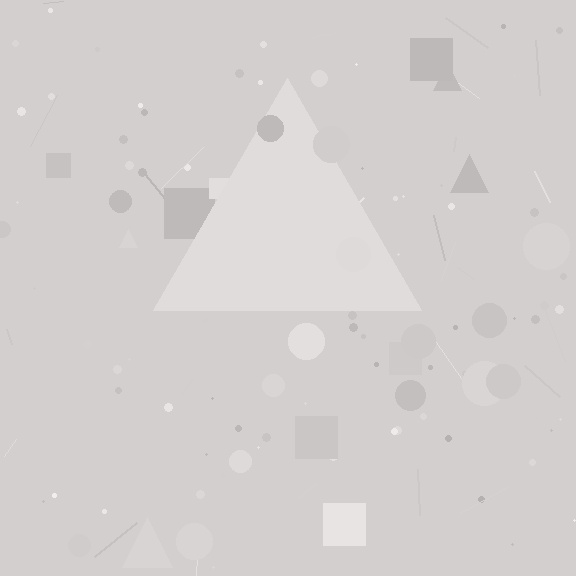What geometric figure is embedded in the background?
A triangle is embedded in the background.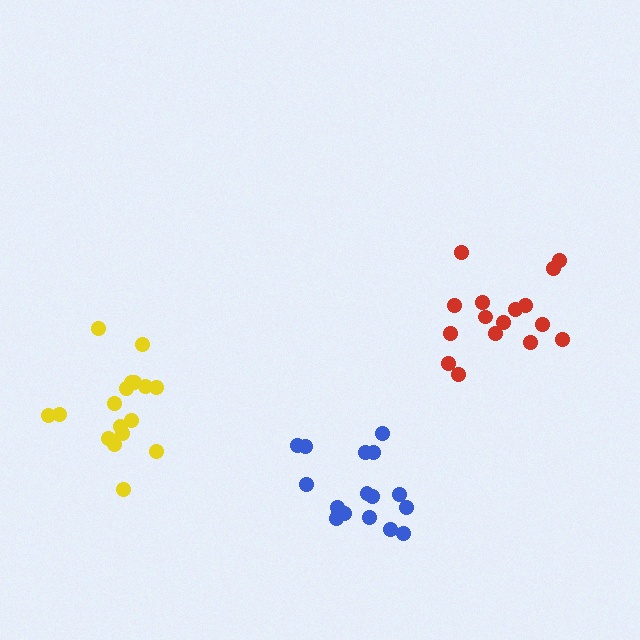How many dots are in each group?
Group 1: 17 dots, Group 2: 17 dots, Group 3: 16 dots (50 total).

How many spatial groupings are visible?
There are 3 spatial groupings.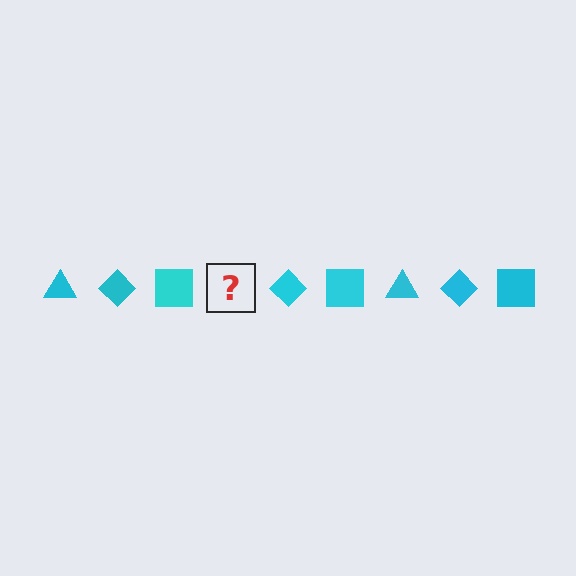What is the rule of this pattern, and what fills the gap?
The rule is that the pattern cycles through triangle, diamond, square shapes in cyan. The gap should be filled with a cyan triangle.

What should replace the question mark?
The question mark should be replaced with a cyan triangle.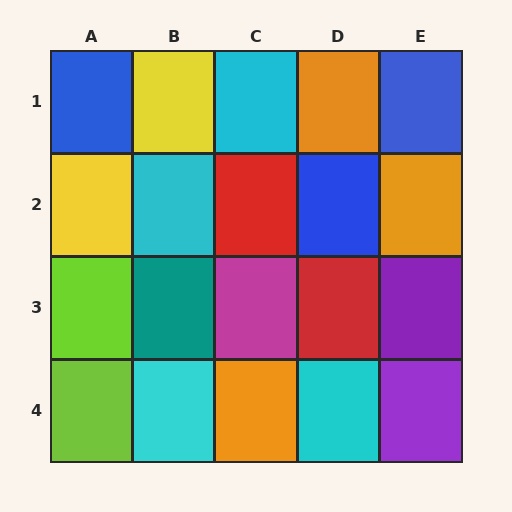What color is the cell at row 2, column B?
Cyan.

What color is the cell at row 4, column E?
Purple.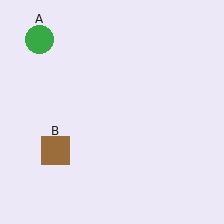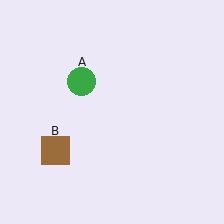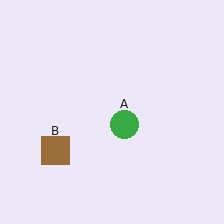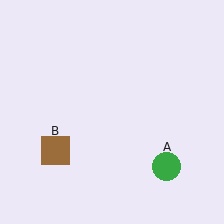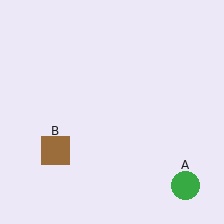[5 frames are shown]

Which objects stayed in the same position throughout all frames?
Brown square (object B) remained stationary.